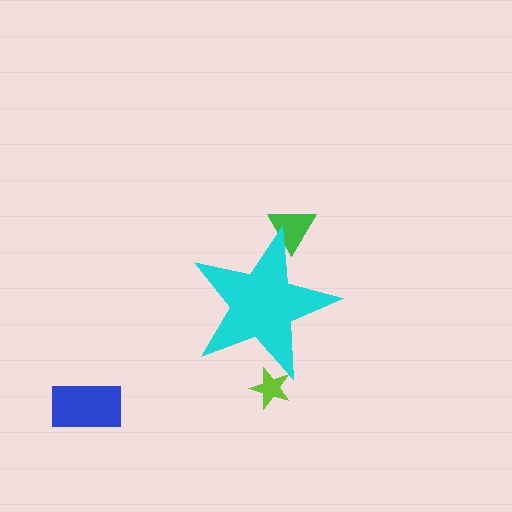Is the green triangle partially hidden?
Yes, the green triangle is partially hidden behind the cyan star.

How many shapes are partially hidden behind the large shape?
2 shapes are partially hidden.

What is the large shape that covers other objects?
A cyan star.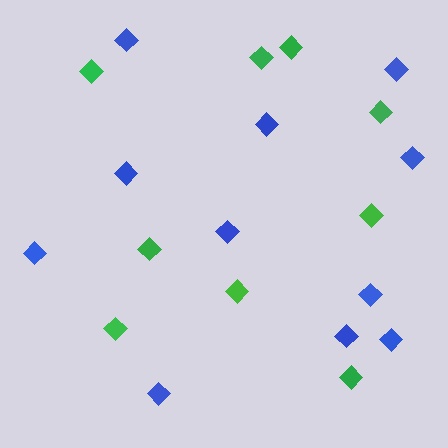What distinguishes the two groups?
There are 2 groups: one group of green diamonds (9) and one group of blue diamonds (11).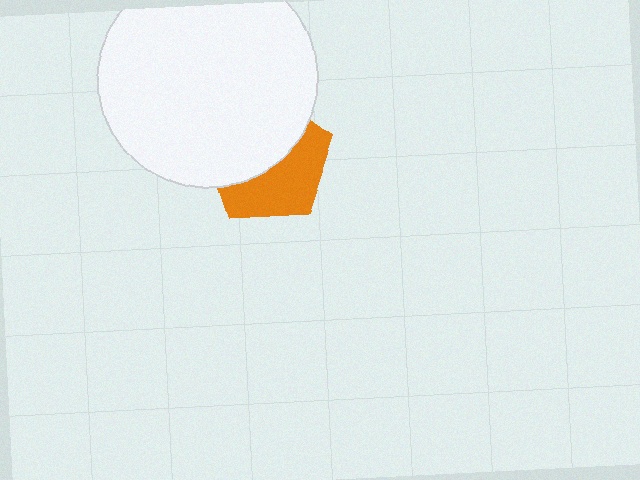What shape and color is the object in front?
The object in front is a white circle.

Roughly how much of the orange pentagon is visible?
About half of it is visible (roughly 46%).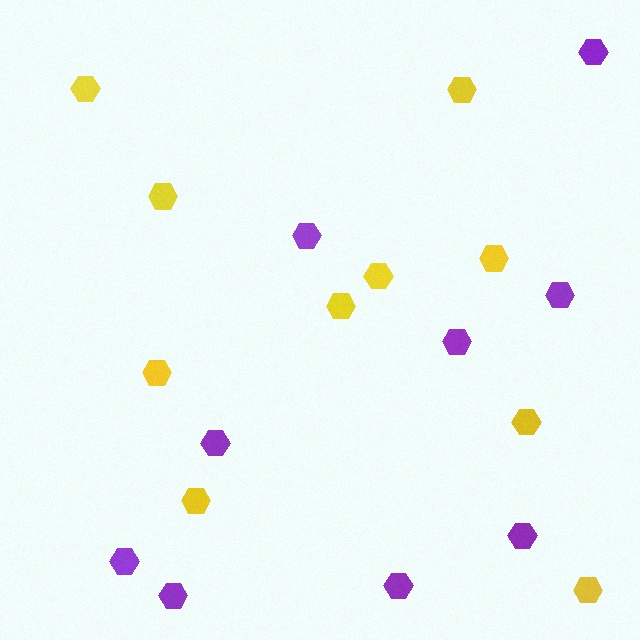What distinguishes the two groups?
There are 2 groups: one group of yellow hexagons (10) and one group of purple hexagons (9).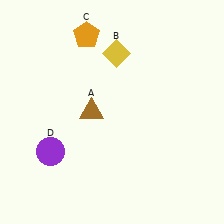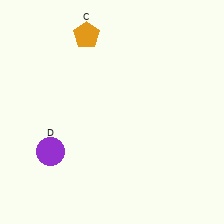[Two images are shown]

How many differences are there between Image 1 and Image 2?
There are 2 differences between the two images.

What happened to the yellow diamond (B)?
The yellow diamond (B) was removed in Image 2. It was in the top-right area of Image 1.